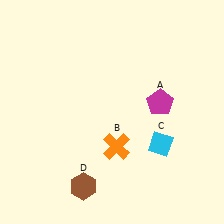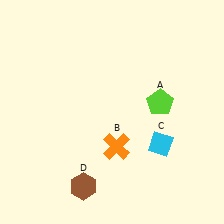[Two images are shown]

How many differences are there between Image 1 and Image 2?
There is 1 difference between the two images.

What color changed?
The pentagon (A) changed from magenta in Image 1 to lime in Image 2.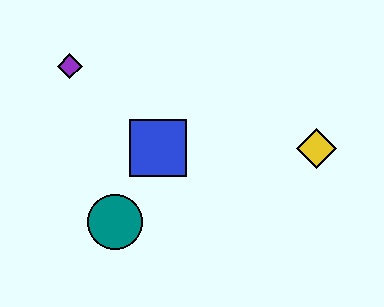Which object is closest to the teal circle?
The blue square is closest to the teal circle.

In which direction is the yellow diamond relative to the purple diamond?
The yellow diamond is to the right of the purple diamond.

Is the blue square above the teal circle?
Yes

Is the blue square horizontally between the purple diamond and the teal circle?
No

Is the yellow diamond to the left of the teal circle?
No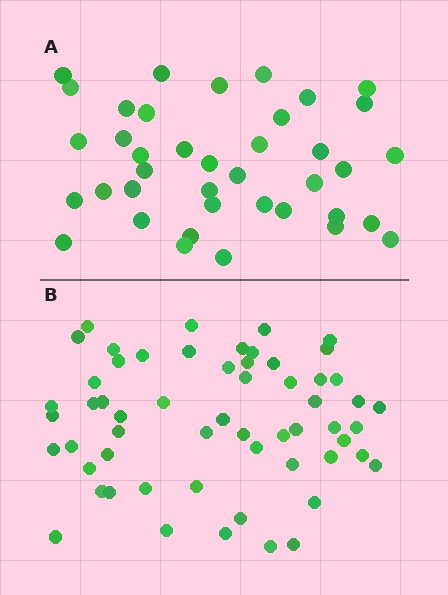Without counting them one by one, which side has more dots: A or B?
Region B (the bottom region) has more dots.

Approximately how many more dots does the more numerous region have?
Region B has approximately 20 more dots than region A.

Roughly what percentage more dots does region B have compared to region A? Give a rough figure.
About 50% more.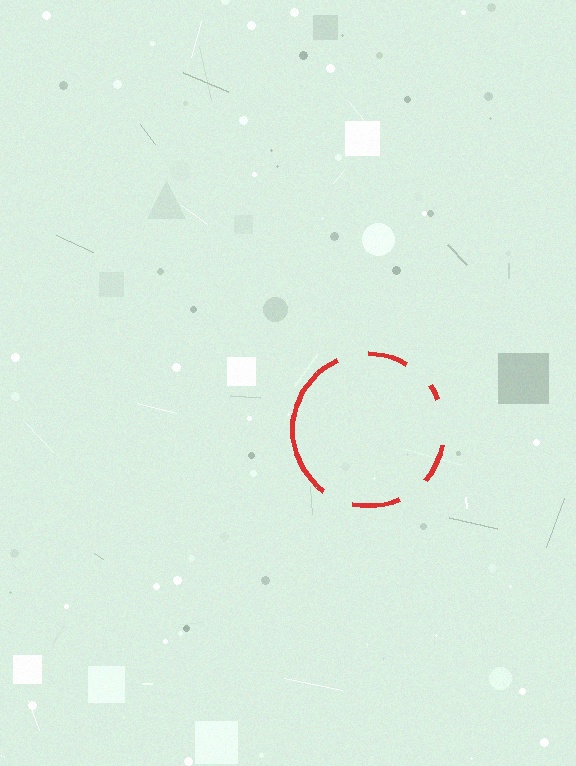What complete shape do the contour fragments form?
The contour fragments form a circle.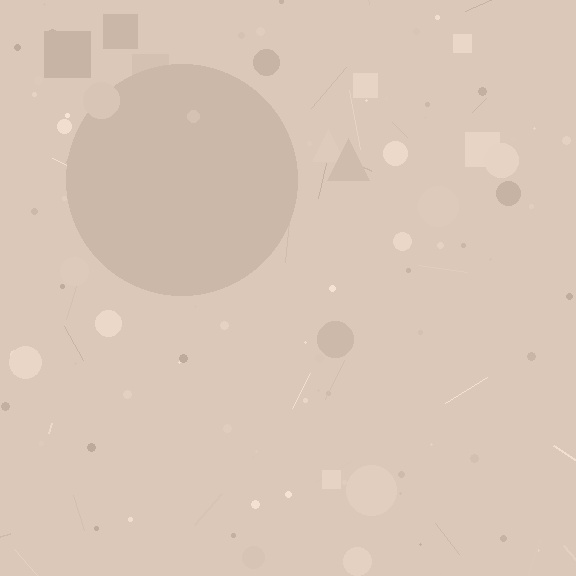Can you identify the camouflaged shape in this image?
The camouflaged shape is a circle.